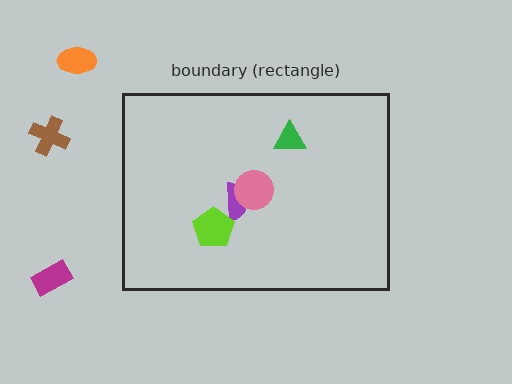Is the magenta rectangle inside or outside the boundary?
Outside.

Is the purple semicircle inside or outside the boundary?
Inside.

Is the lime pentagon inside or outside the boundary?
Inside.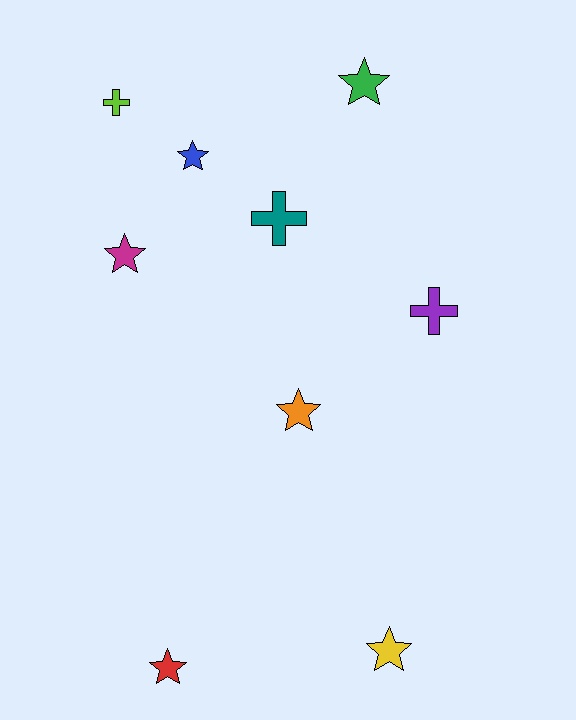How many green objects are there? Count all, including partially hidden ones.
There is 1 green object.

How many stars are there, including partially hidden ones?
There are 6 stars.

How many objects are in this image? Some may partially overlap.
There are 9 objects.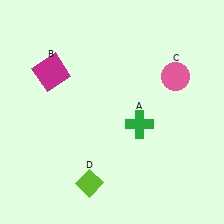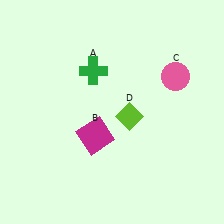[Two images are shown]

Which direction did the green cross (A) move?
The green cross (A) moved up.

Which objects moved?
The objects that moved are: the green cross (A), the magenta square (B), the lime diamond (D).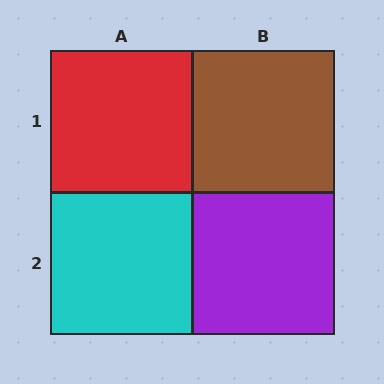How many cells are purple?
1 cell is purple.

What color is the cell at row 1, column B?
Brown.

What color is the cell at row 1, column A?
Red.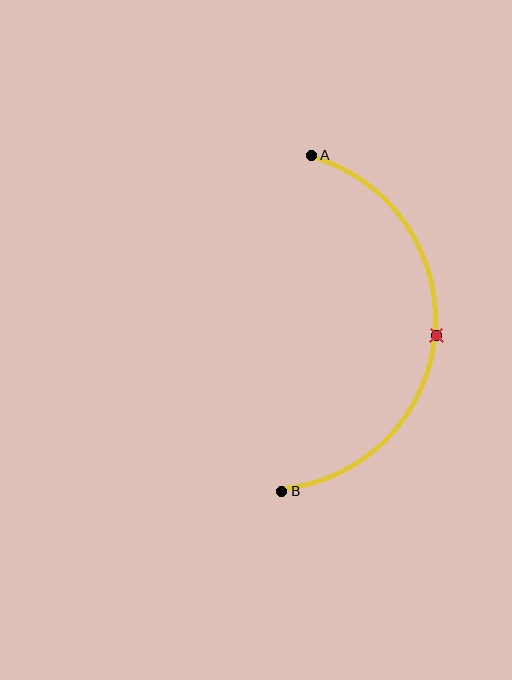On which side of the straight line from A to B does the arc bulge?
The arc bulges to the right of the straight line connecting A and B.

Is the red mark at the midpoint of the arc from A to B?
Yes. The red mark lies on the arc at equal arc-length from both A and B — it is the arc midpoint.